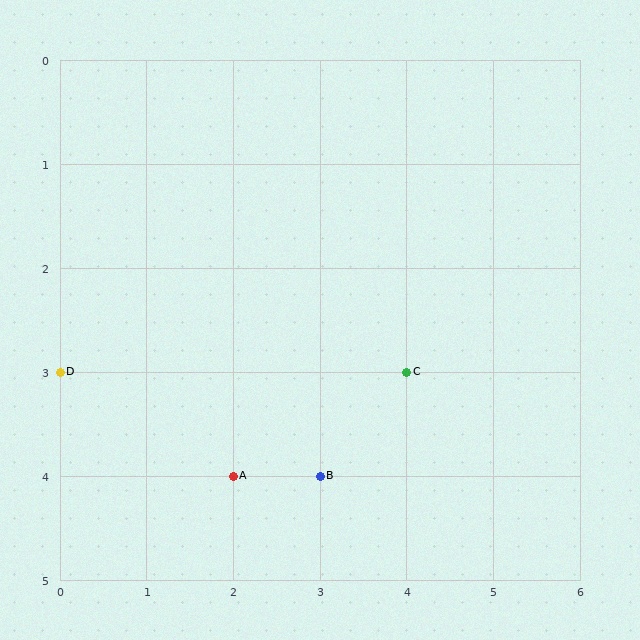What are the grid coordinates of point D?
Point D is at grid coordinates (0, 3).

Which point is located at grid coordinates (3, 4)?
Point B is at (3, 4).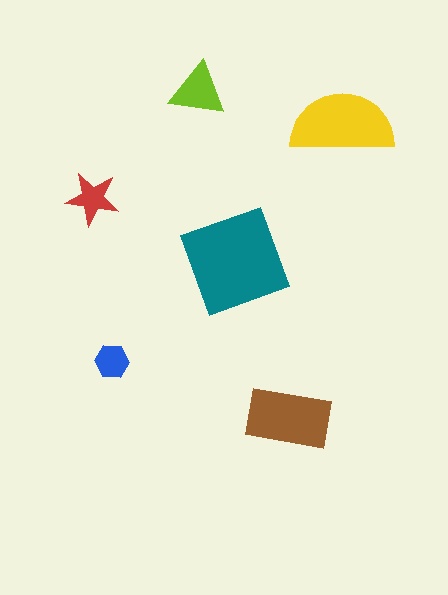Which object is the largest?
The teal square.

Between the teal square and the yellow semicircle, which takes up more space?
The teal square.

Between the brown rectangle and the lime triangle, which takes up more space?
The brown rectangle.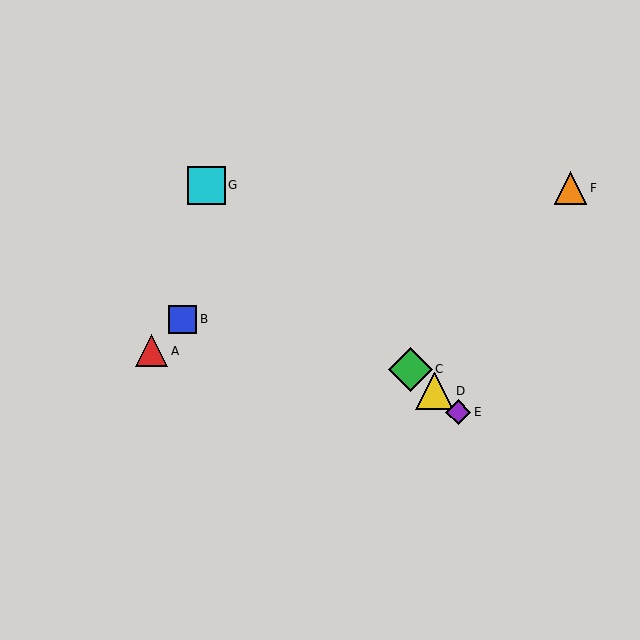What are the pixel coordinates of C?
Object C is at (411, 369).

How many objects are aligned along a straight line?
4 objects (C, D, E, G) are aligned along a straight line.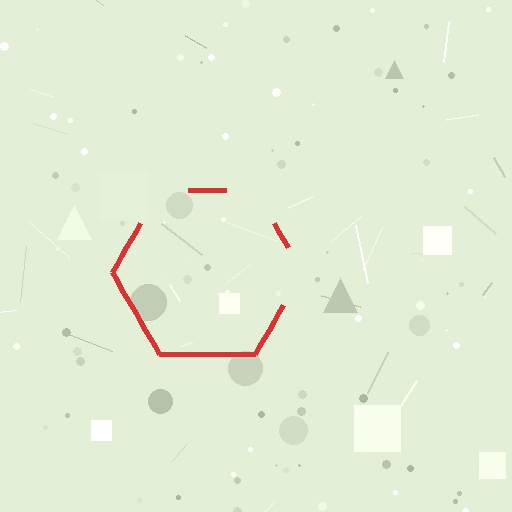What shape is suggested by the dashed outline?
The dashed outline suggests a hexagon.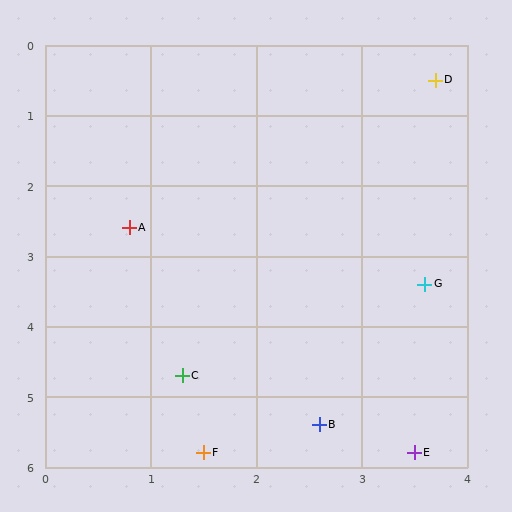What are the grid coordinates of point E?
Point E is at approximately (3.5, 5.8).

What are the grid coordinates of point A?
Point A is at approximately (0.8, 2.6).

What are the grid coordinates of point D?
Point D is at approximately (3.7, 0.5).